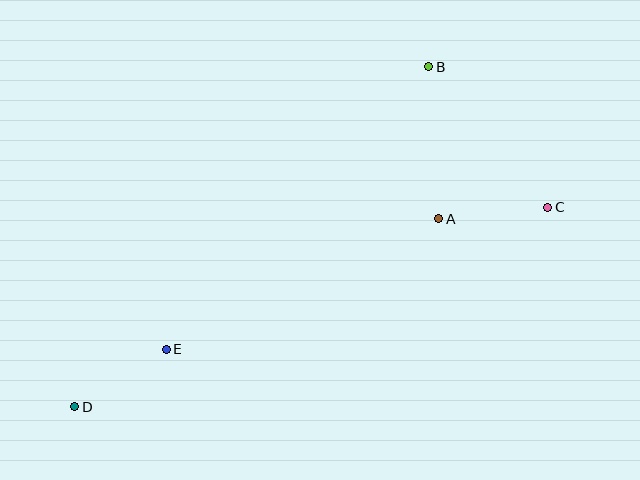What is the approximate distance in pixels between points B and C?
The distance between B and C is approximately 184 pixels.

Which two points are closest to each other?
Points D and E are closest to each other.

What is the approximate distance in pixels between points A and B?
The distance between A and B is approximately 152 pixels.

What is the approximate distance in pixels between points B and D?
The distance between B and D is approximately 491 pixels.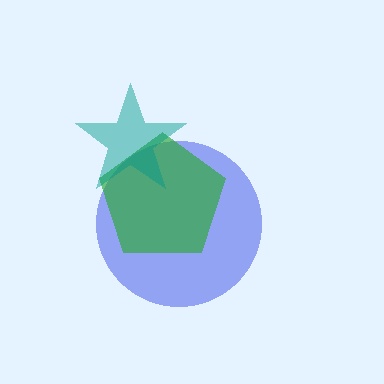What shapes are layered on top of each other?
The layered shapes are: a blue circle, a green pentagon, a teal star.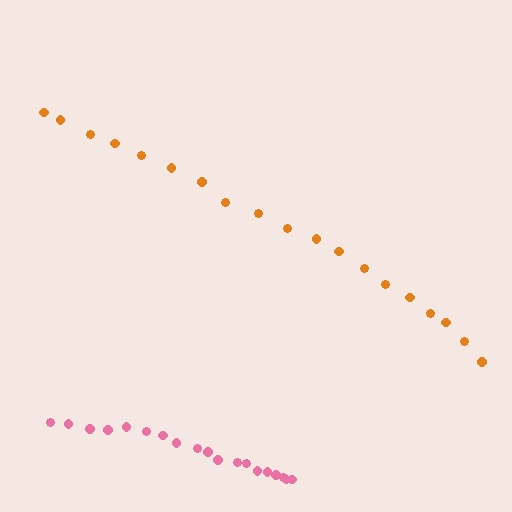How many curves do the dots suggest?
There are 2 distinct paths.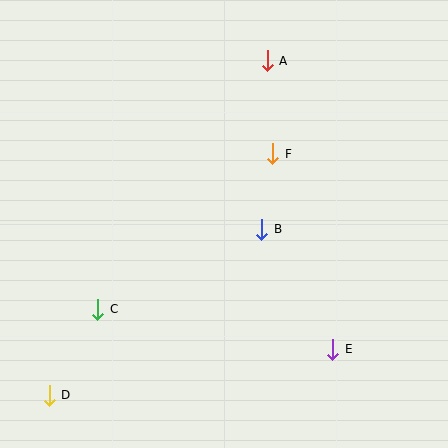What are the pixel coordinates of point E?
Point E is at (333, 349).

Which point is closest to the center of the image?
Point B at (262, 229) is closest to the center.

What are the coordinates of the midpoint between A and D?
The midpoint between A and D is at (158, 228).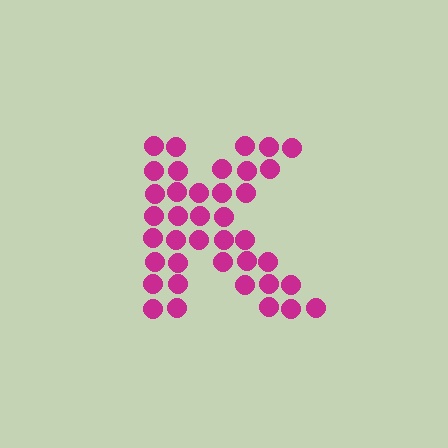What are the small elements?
The small elements are circles.